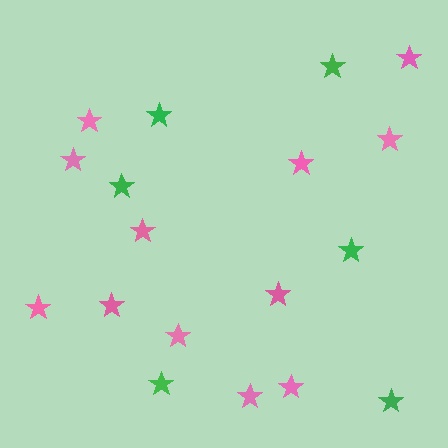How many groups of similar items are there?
There are 2 groups: one group of pink stars (12) and one group of green stars (6).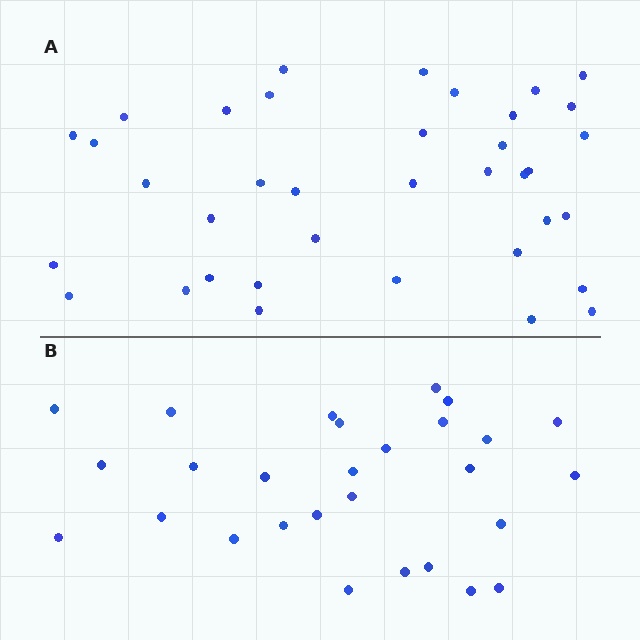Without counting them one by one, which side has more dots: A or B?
Region A (the top region) has more dots.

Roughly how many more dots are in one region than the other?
Region A has roughly 8 or so more dots than region B.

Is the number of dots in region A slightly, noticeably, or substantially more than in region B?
Region A has noticeably more, but not dramatically so. The ratio is roughly 1.3 to 1.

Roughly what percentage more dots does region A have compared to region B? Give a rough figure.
About 30% more.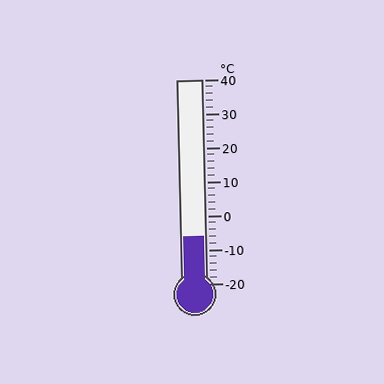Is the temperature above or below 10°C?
The temperature is below 10°C.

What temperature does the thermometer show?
The thermometer shows approximately -6°C.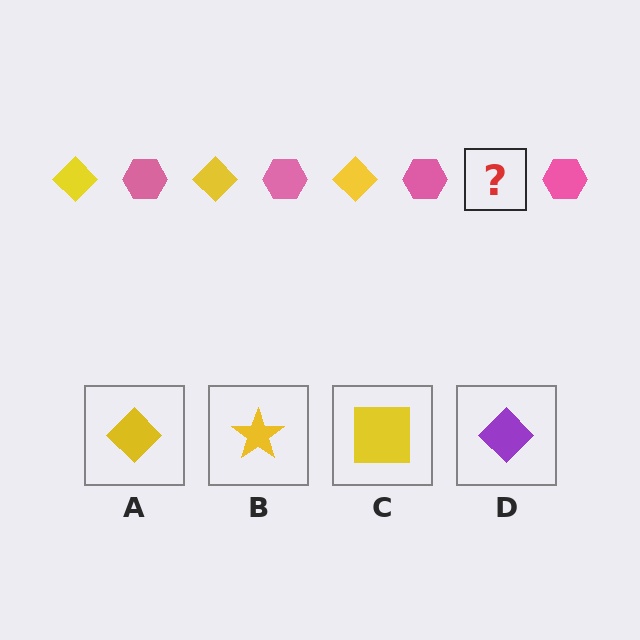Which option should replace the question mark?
Option A.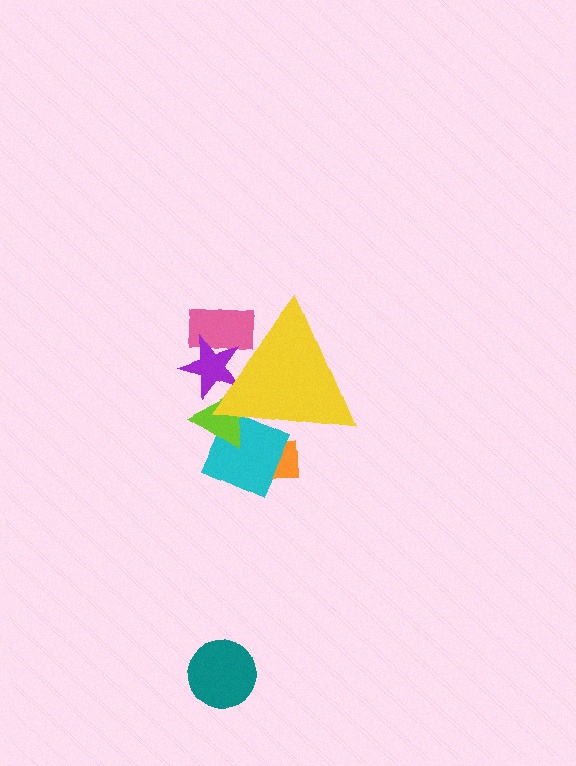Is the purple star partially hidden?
Yes, the purple star is partially hidden behind the yellow triangle.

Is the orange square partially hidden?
Yes, the orange square is partially hidden behind the yellow triangle.